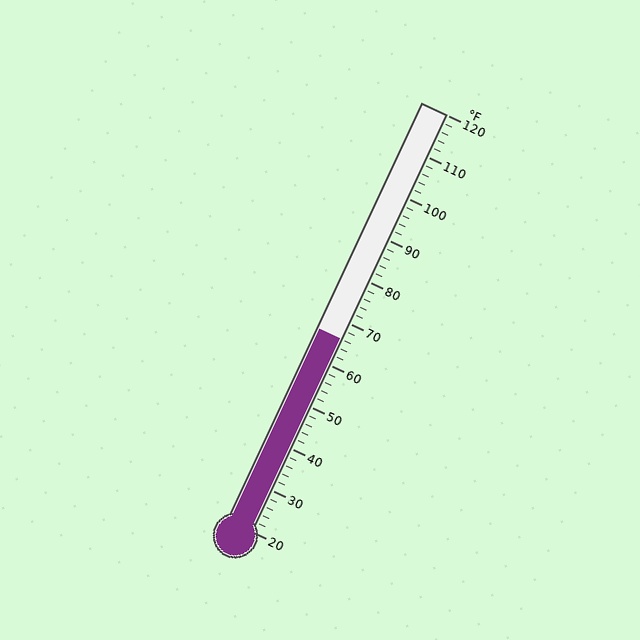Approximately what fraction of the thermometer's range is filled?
The thermometer is filled to approximately 45% of its range.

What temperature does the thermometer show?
The thermometer shows approximately 66°F.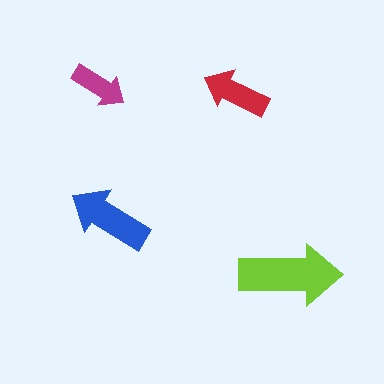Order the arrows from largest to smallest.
the lime one, the blue one, the red one, the magenta one.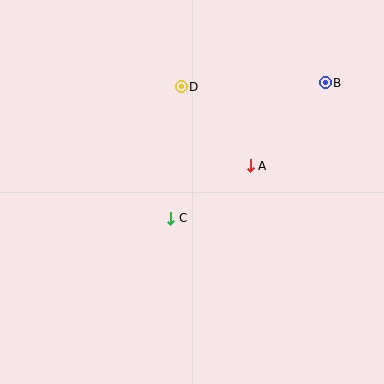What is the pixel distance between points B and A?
The distance between B and A is 112 pixels.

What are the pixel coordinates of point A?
Point A is at (250, 166).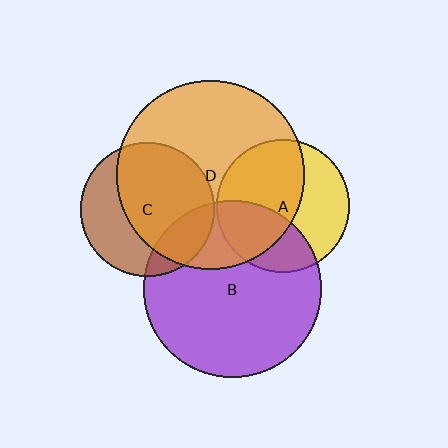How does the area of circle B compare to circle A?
Approximately 1.8 times.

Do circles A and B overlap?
Yes.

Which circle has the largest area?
Circle D (orange).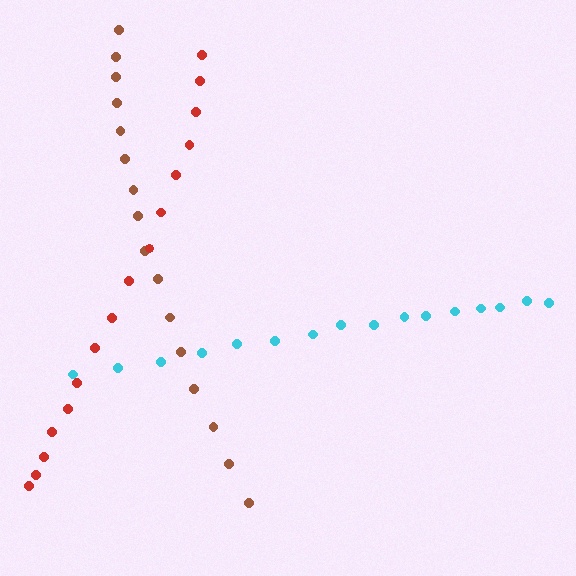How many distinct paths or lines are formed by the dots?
There are 3 distinct paths.